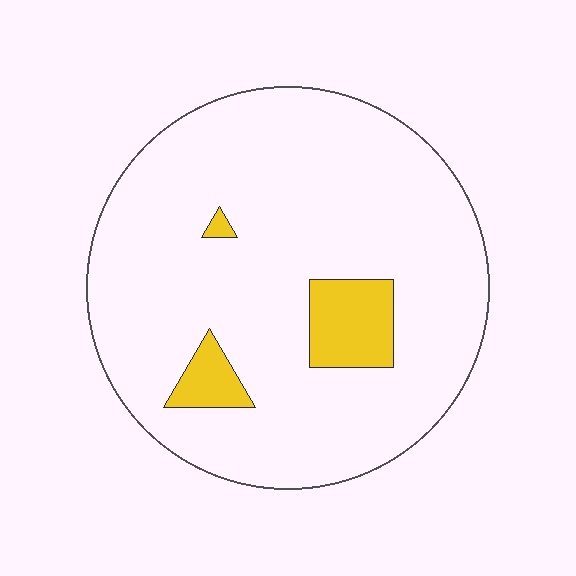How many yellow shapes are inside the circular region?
3.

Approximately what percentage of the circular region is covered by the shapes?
Approximately 10%.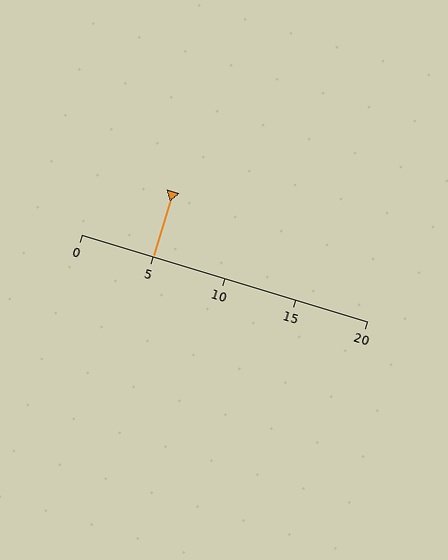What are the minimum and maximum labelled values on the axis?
The axis runs from 0 to 20.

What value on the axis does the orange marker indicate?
The marker indicates approximately 5.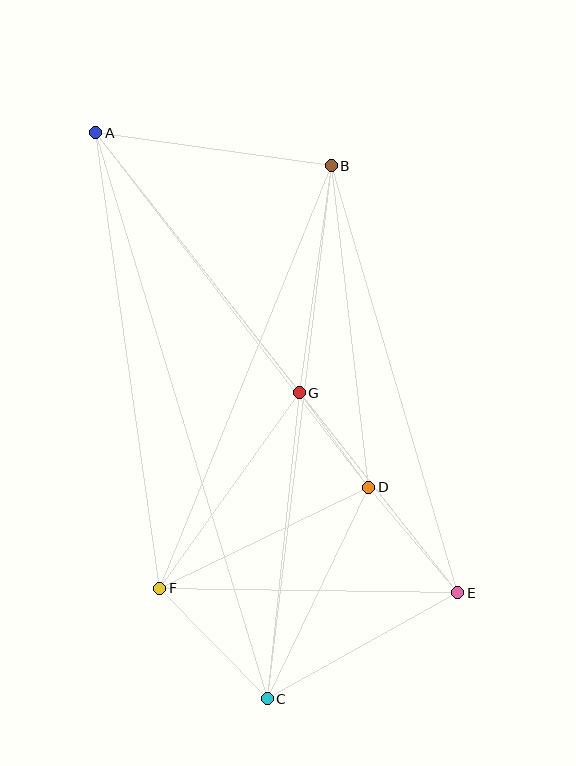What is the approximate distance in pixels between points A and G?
The distance between A and G is approximately 330 pixels.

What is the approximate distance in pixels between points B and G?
The distance between B and G is approximately 229 pixels.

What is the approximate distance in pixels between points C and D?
The distance between C and D is approximately 234 pixels.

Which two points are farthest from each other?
Points A and C are farthest from each other.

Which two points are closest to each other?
Points D and G are closest to each other.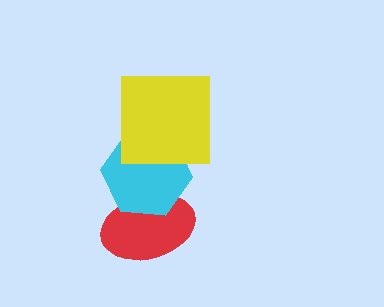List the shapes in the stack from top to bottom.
From top to bottom: the yellow square, the cyan hexagon, the red ellipse.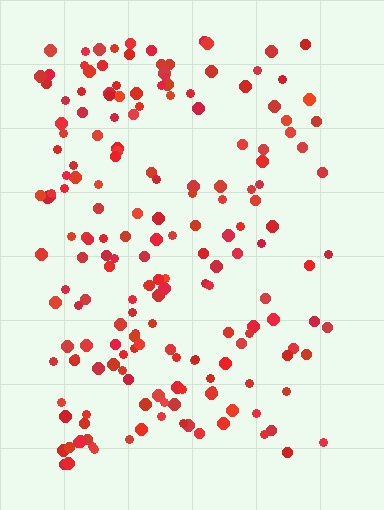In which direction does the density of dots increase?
From right to left, with the left side densest.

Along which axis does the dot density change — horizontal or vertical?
Horizontal.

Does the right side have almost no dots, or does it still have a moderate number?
Still a moderate number, just noticeably fewer than the left.